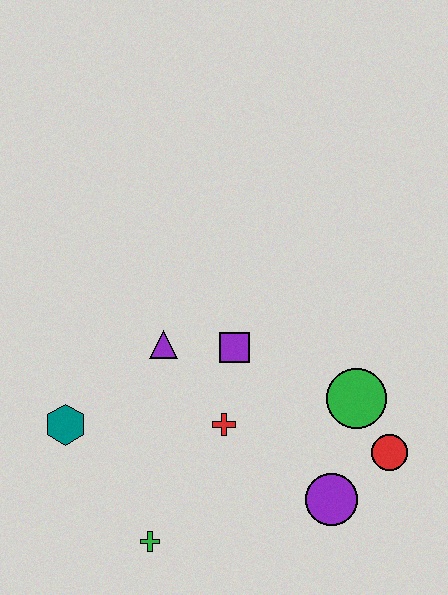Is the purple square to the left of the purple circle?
Yes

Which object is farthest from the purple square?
The green cross is farthest from the purple square.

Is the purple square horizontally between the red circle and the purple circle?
No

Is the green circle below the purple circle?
No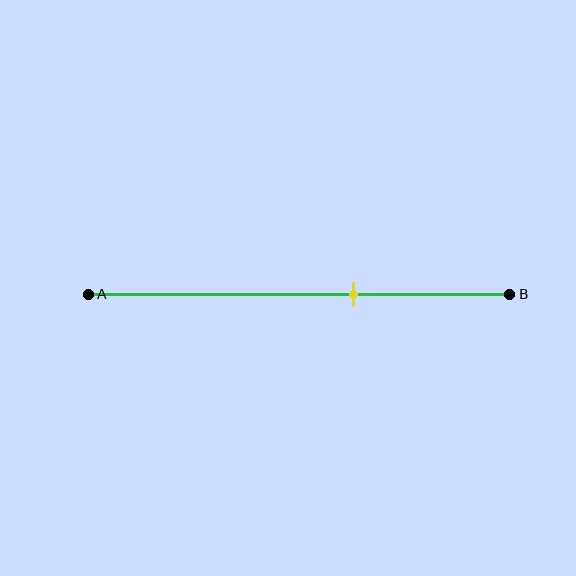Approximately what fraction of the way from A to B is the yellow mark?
The yellow mark is approximately 65% of the way from A to B.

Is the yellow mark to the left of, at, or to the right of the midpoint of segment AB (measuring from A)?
The yellow mark is to the right of the midpoint of segment AB.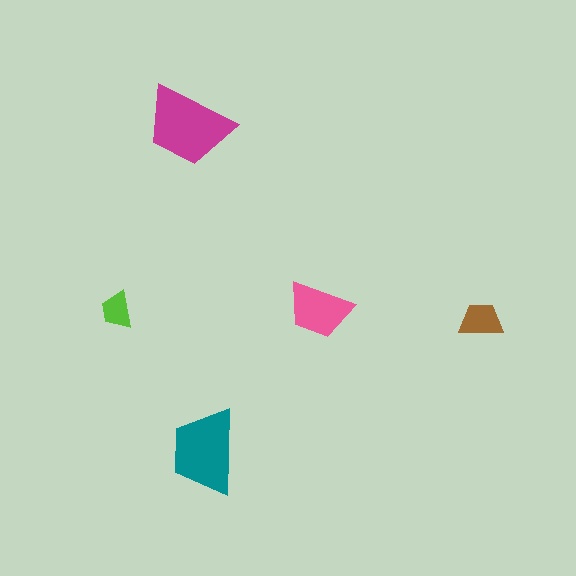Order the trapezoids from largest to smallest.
the magenta one, the teal one, the pink one, the brown one, the lime one.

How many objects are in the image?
There are 5 objects in the image.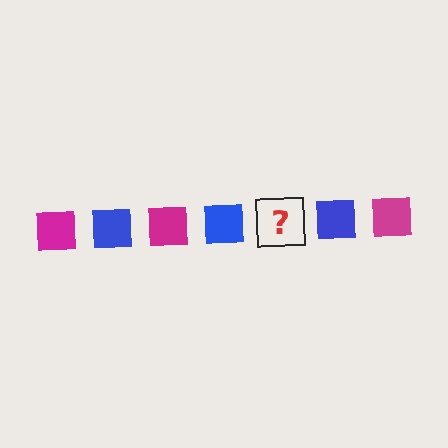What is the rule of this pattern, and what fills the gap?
The rule is that the pattern cycles through magenta, blue squares. The gap should be filled with a magenta square.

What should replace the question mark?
The question mark should be replaced with a magenta square.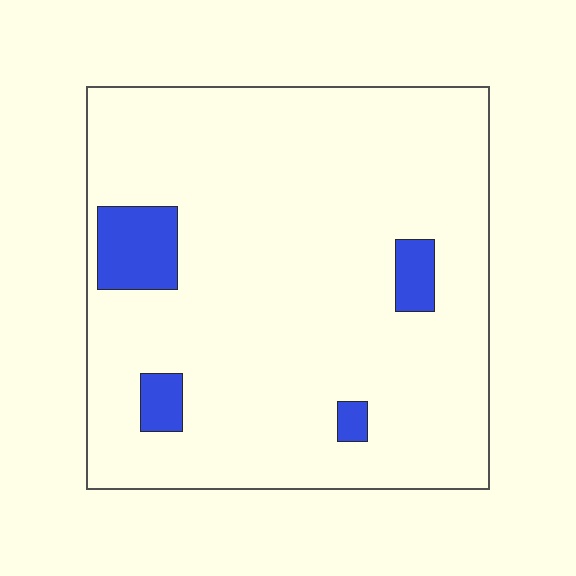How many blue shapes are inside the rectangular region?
4.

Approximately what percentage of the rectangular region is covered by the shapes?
Approximately 10%.